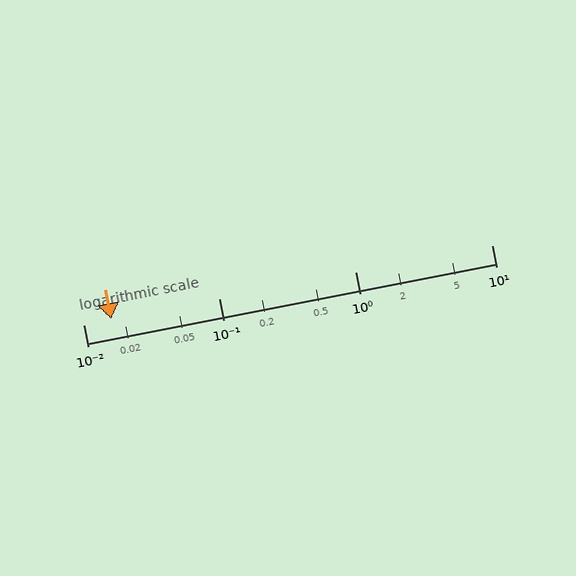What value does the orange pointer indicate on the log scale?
The pointer indicates approximately 0.016.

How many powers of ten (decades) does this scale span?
The scale spans 3 decades, from 0.01 to 10.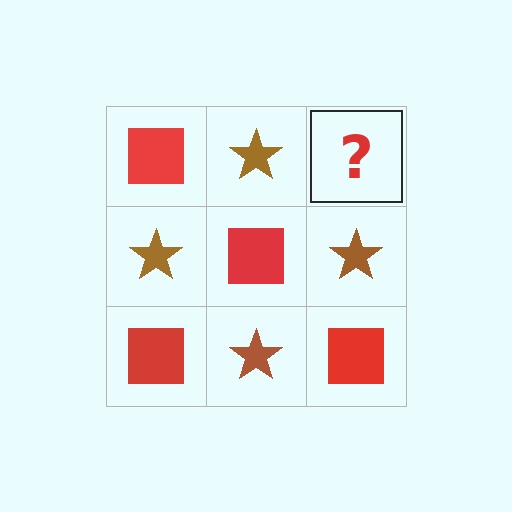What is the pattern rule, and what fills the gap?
The rule is that it alternates red square and brown star in a checkerboard pattern. The gap should be filled with a red square.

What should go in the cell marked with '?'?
The missing cell should contain a red square.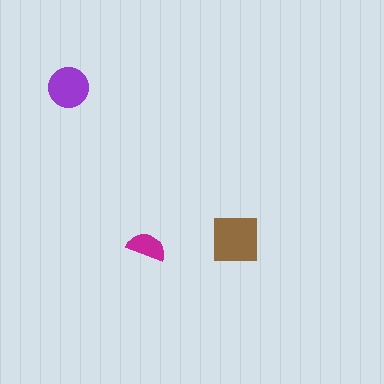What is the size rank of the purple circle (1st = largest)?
2nd.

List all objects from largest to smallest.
The brown square, the purple circle, the magenta semicircle.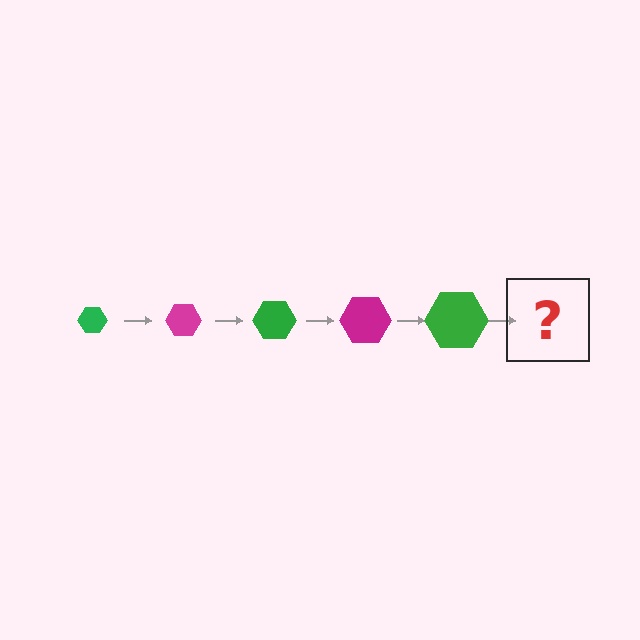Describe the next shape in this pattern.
It should be a magenta hexagon, larger than the previous one.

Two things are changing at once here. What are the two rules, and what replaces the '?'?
The two rules are that the hexagon grows larger each step and the color cycles through green and magenta. The '?' should be a magenta hexagon, larger than the previous one.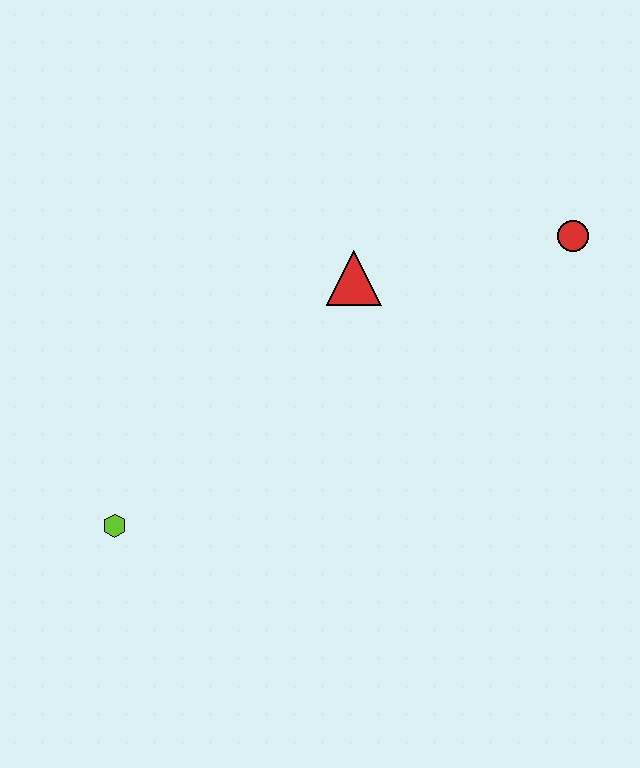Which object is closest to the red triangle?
The red circle is closest to the red triangle.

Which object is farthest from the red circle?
The lime hexagon is farthest from the red circle.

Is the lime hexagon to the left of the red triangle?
Yes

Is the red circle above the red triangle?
Yes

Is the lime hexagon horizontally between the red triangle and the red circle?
No